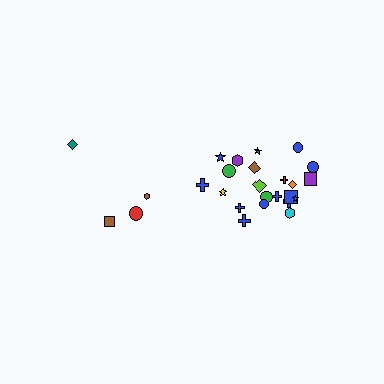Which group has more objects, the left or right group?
The right group.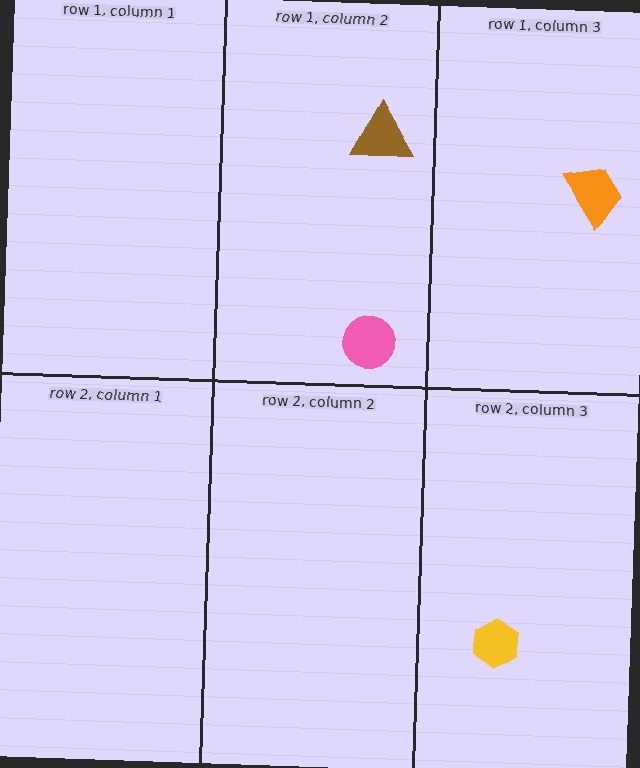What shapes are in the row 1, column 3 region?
The orange trapezoid.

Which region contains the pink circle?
The row 1, column 2 region.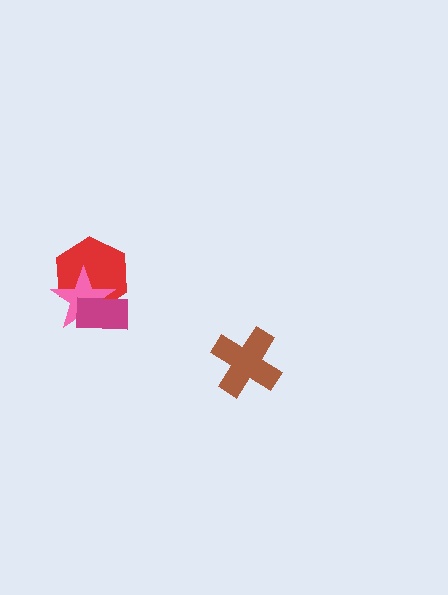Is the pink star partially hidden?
Yes, it is partially covered by another shape.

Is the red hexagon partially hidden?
Yes, it is partially covered by another shape.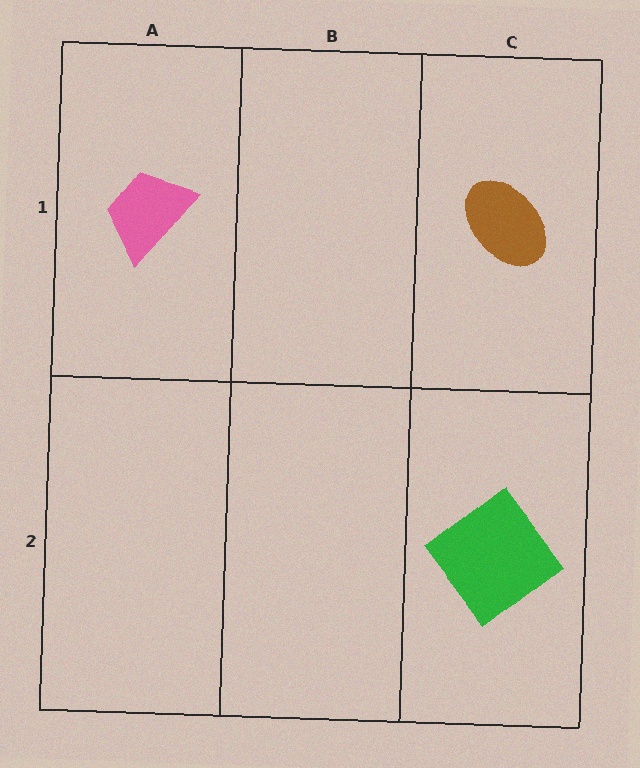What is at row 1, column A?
A pink trapezoid.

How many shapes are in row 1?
2 shapes.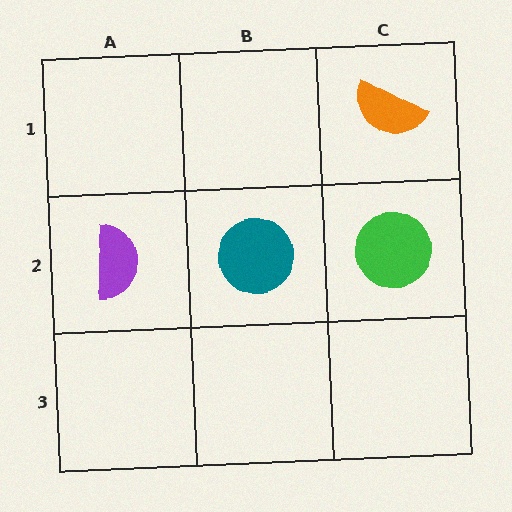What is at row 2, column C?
A green circle.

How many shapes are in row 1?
1 shape.